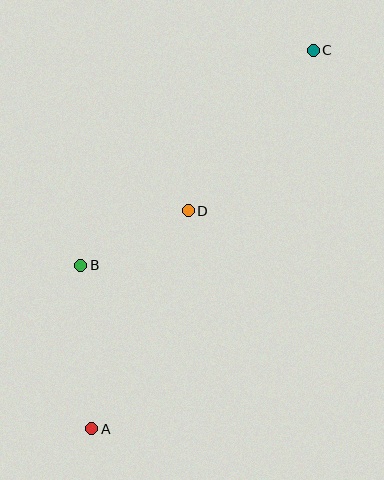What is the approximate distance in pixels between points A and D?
The distance between A and D is approximately 238 pixels.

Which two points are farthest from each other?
Points A and C are farthest from each other.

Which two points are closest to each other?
Points B and D are closest to each other.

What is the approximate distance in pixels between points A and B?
The distance between A and B is approximately 164 pixels.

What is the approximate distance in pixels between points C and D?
The distance between C and D is approximately 203 pixels.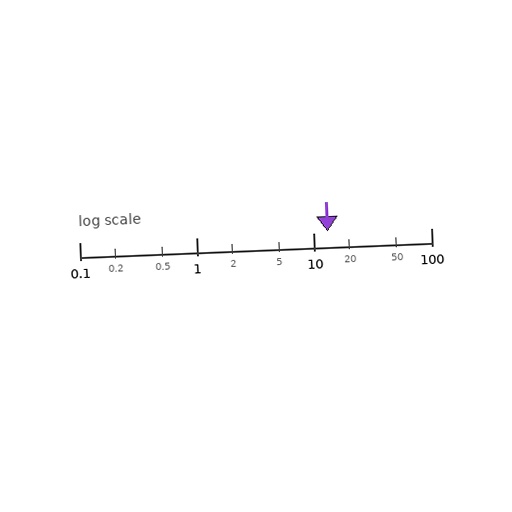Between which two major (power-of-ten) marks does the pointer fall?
The pointer is between 10 and 100.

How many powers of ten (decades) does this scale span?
The scale spans 3 decades, from 0.1 to 100.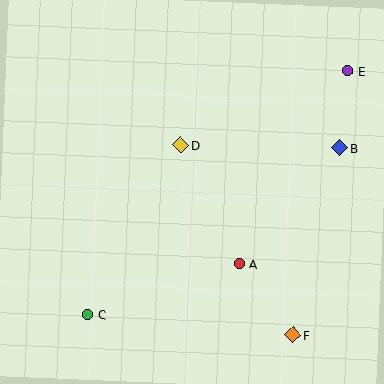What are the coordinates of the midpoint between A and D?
The midpoint between A and D is at (210, 204).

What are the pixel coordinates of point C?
Point C is at (88, 315).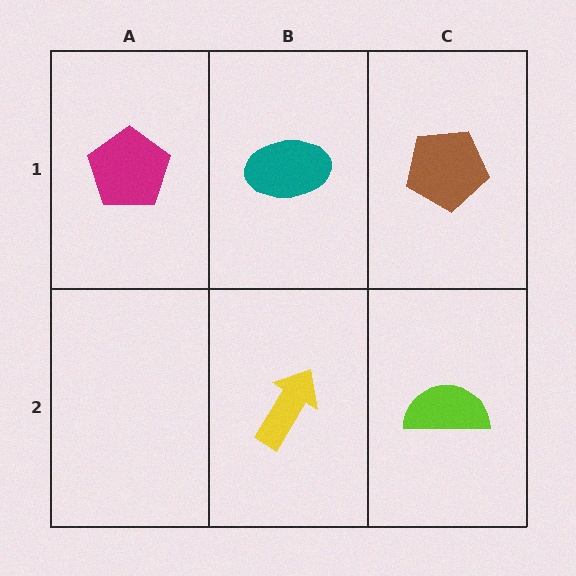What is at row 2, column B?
A yellow arrow.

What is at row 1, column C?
A brown pentagon.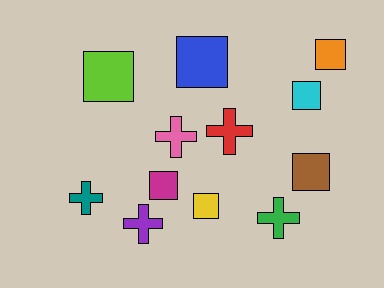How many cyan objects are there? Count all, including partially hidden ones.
There is 1 cyan object.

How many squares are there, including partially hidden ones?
There are 7 squares.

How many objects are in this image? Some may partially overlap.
There are 12 objects.